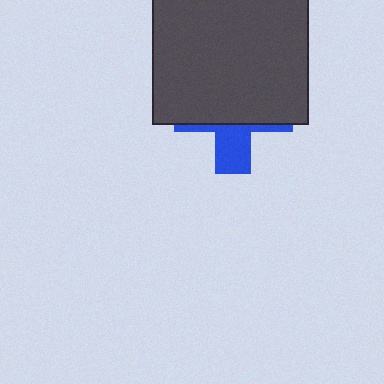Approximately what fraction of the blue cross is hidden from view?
Roughly 70% of the blue cross is hidden behind the dark gray square.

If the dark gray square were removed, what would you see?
You would see the complete blue cross.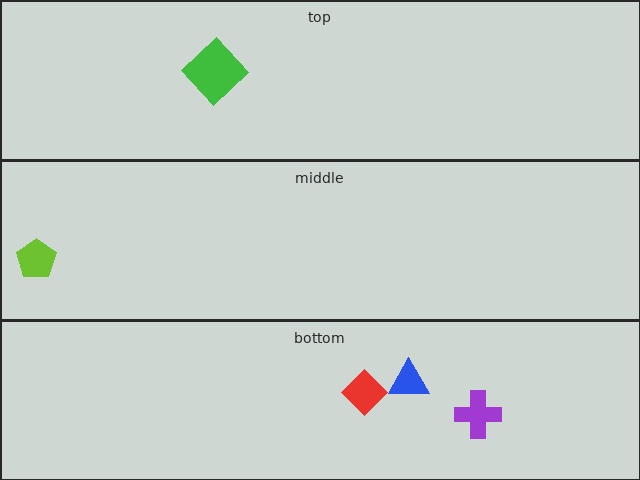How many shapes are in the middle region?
1.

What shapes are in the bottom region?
The blue triangle, the purple cross, the red diamond.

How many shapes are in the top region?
1.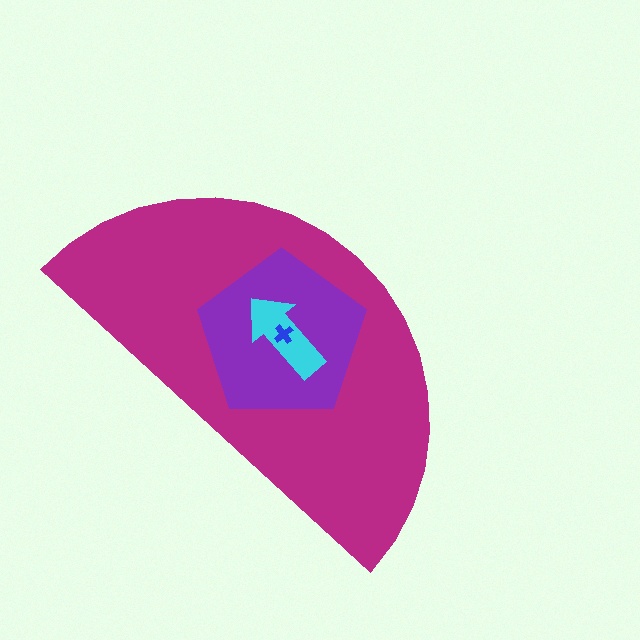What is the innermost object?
The blue cross.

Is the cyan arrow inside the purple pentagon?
Yes.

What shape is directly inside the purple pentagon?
The cyan arrow.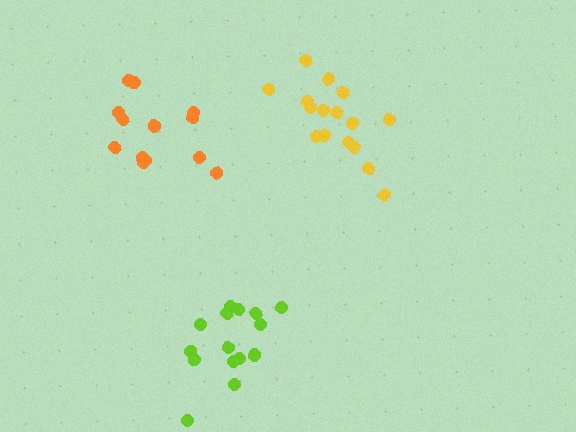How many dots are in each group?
Group 1: 16 dots, Group 2: 15 dots, Group 3: 13 dots (44 total).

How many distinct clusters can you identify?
There are 3 distinct clusters.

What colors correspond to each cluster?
The clusters are colored: yellow, lime, orange.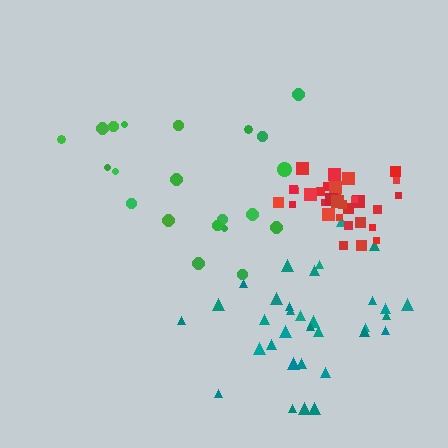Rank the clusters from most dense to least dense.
red, teal, green.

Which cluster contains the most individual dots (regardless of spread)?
Teal (33).